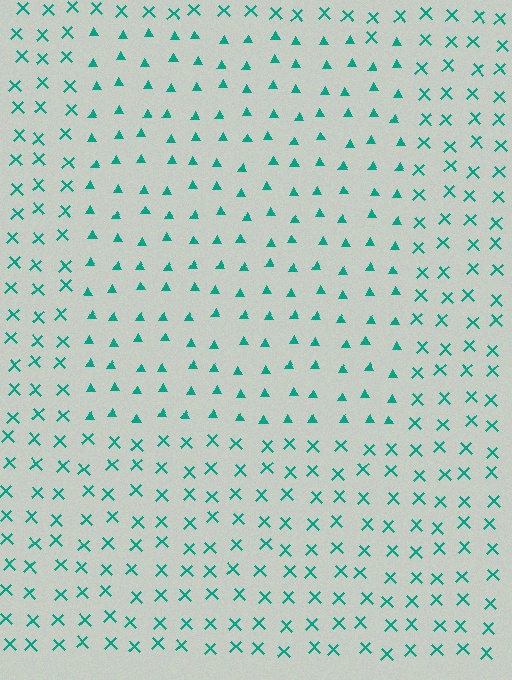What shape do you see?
I see a rectangle.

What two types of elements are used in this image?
The image uses triangles inside the rectangle region and X marks outside it.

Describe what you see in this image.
The image is filled with small teal elements arranged in a uniform grid. A rectangle-shaped region contains triangles, while the surrounding area contains X marks. The boundary is defined purely by the change in element shape.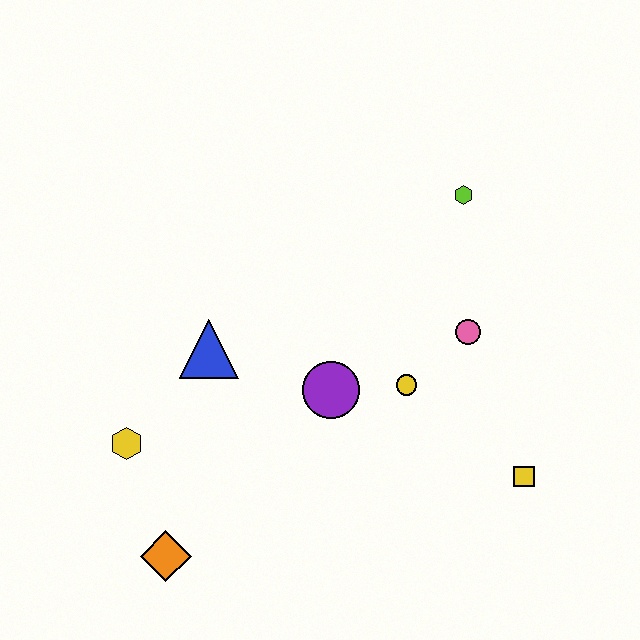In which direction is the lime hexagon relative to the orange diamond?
The lime hexagon is above the orange diamond.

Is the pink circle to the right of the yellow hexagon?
Yes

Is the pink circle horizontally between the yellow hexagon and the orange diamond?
No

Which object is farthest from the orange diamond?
The lime hexagon is farthest from the orange diamond.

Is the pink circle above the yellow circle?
Yes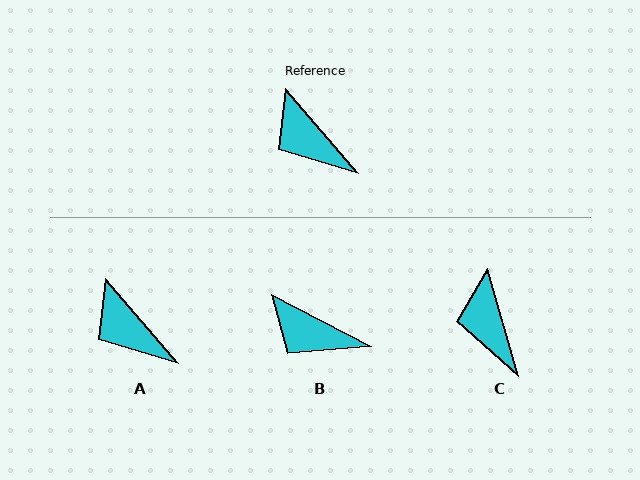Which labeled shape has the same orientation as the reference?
A.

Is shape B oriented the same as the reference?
No, it is off by about 22 degrees.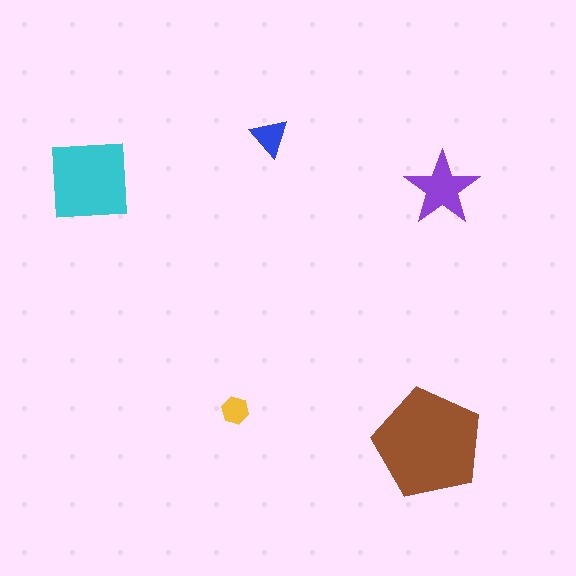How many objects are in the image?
There are 5 objects in the image.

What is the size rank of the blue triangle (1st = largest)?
4th.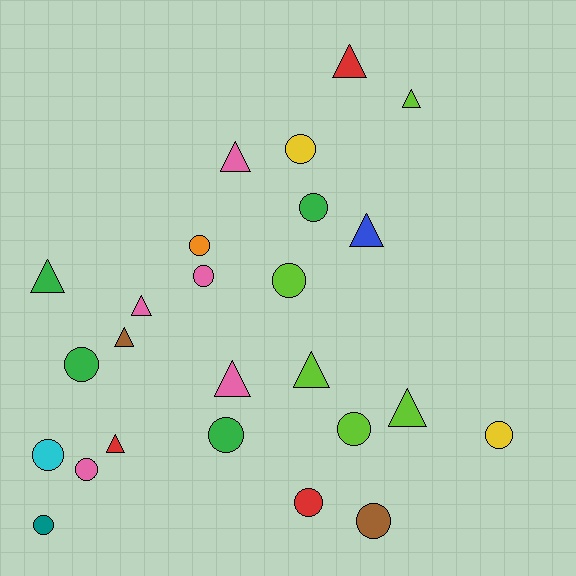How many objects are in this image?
There are 25 objects.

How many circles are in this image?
There are 14 circles.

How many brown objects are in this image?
There are 2 brown objects.